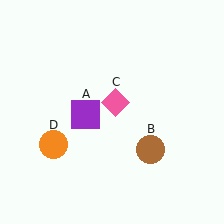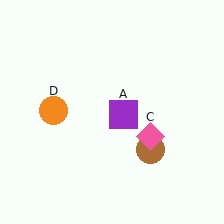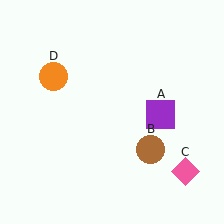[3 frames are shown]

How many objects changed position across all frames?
3 objects changed position: purple square (object A), pink diamond (object C), orange circle (object D).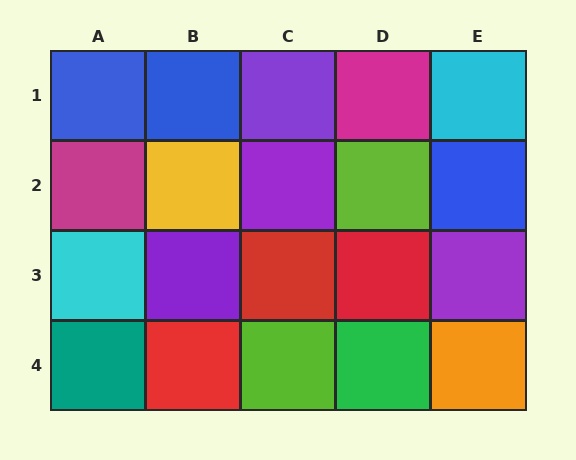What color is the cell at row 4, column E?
Orange.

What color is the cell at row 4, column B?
Red.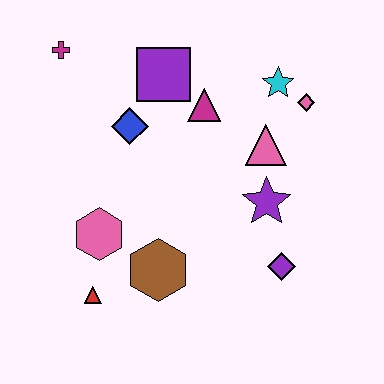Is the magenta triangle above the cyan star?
No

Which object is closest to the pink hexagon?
The red triangle is closest to the pink hexagon.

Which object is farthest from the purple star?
The magenta cross is farthest from the purple star.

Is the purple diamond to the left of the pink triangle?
No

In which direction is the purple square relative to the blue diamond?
The purple square is above the blue diamond.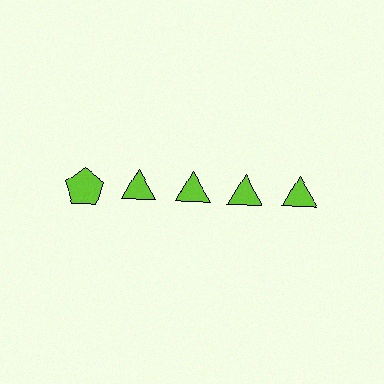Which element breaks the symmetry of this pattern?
The lime pentagon in the top row, leftmost column breaks the symmetry. All other shapes are lime triangles.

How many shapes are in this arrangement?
There are 5 shapes arranged in a grid pattern.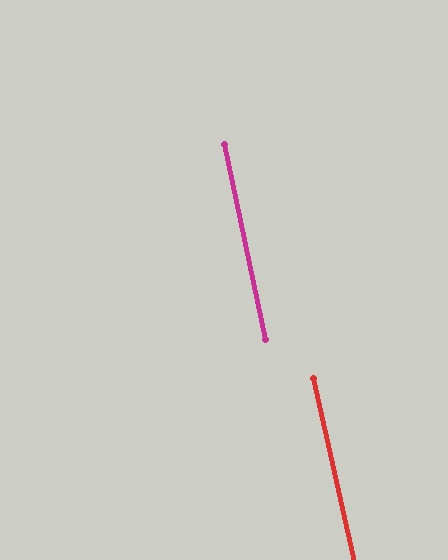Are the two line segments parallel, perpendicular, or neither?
Parallel — their directions differ by only 0.9°.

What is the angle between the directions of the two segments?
Approximately 1 degree.